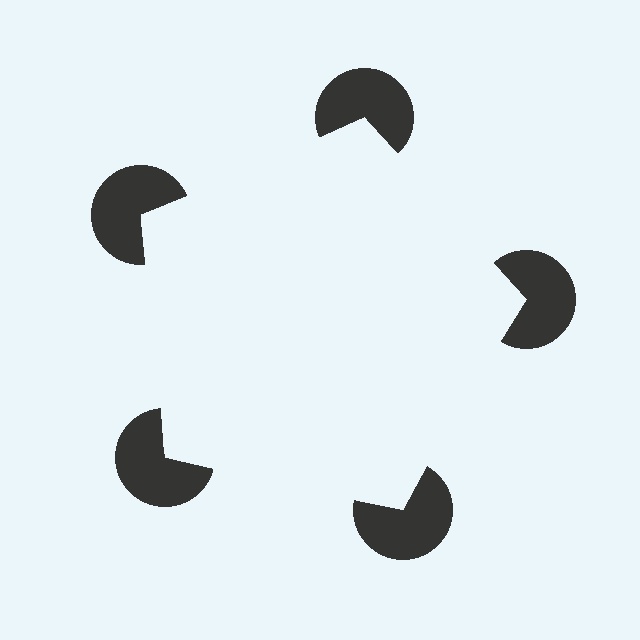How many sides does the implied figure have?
5 sides.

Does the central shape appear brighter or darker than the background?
It typically appears slightly brighter than the background, even though no actual brightness change is drawn.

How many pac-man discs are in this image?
There are 5 — one at each vertex of the illusory pentagon.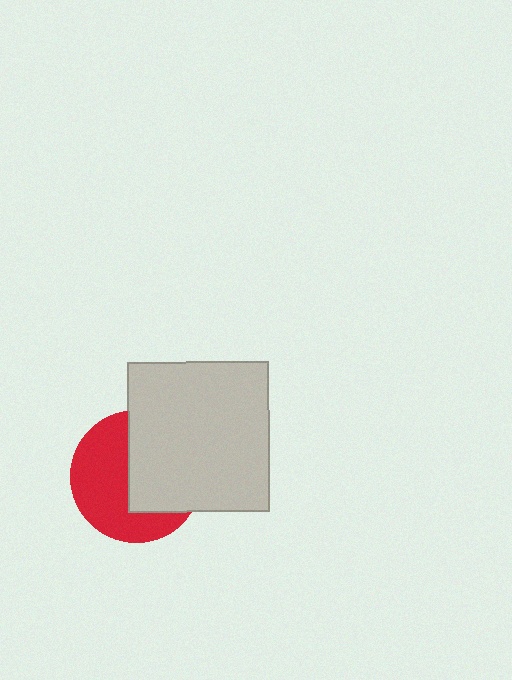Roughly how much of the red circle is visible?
About half of it is visible (roughly 53%).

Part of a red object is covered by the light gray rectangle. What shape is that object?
It is a circle.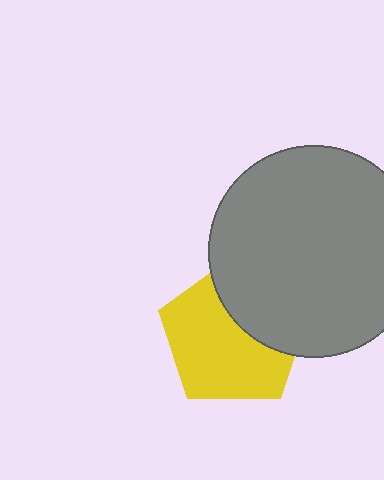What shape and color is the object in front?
The object in front is a gray circle.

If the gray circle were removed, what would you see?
You would see the complete yellow pentagon.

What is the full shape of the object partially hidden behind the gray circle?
The partially hidden object is a yellow pentagon.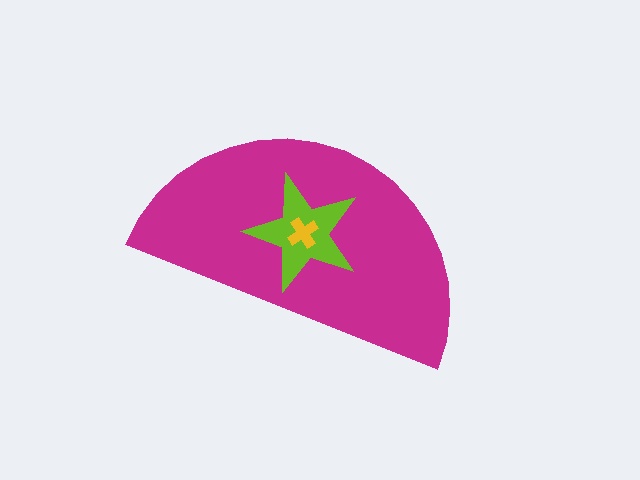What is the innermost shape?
The yellow cross.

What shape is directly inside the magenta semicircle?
The lime star.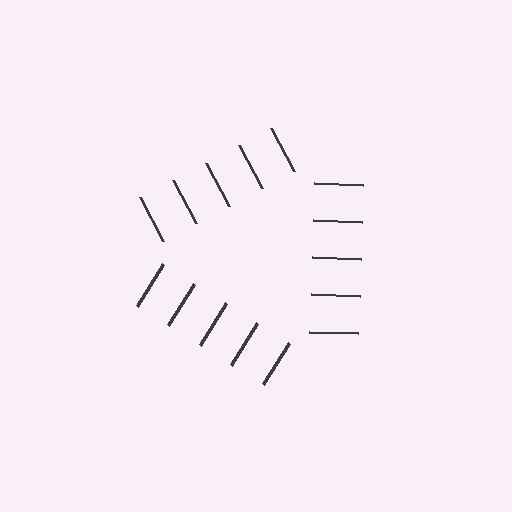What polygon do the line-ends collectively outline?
An illusory triangle — the line segments terminate on its edges but no continuous stroke is drawn.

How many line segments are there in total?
15 — 5 along each of the 3 edges.